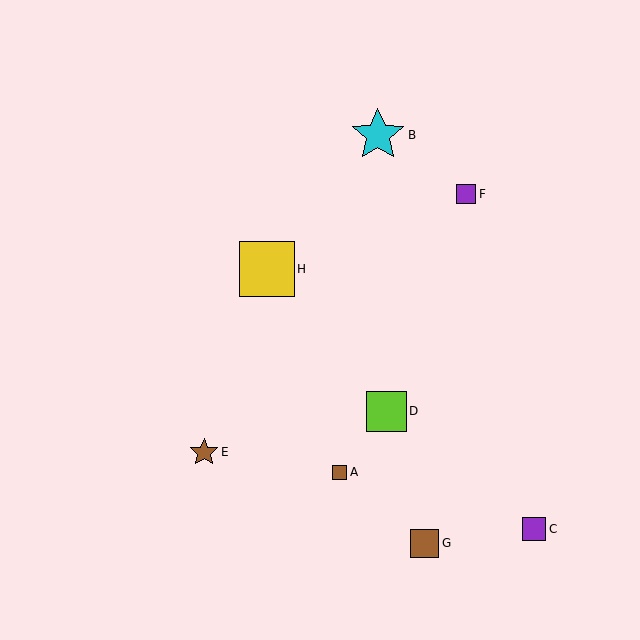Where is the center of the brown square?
The center of the brown square is at (425, 543).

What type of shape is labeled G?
Shape G is a brown square.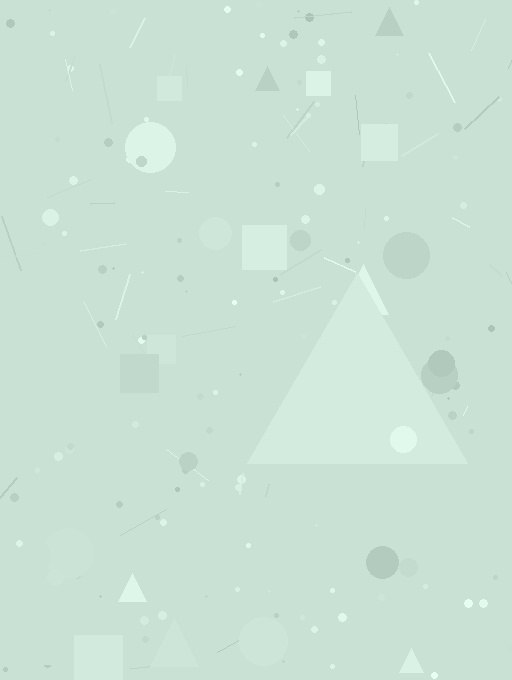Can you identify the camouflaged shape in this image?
The camouflaged shape is a triangle.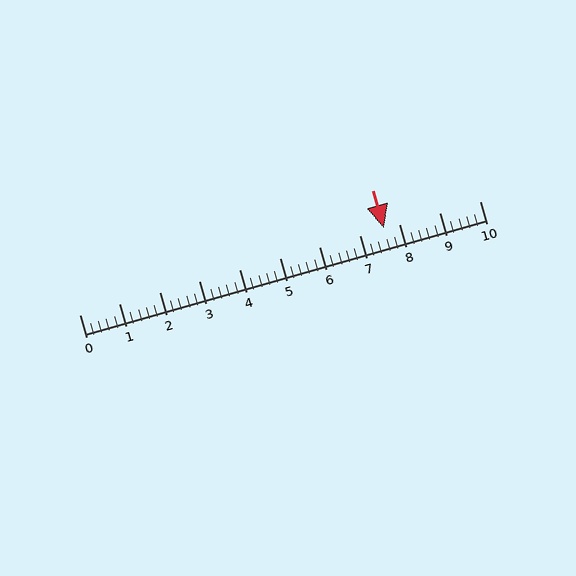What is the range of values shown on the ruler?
The ruler shows values from 0 to 10.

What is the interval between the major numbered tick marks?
The major tick marks are spaced 1 units apart.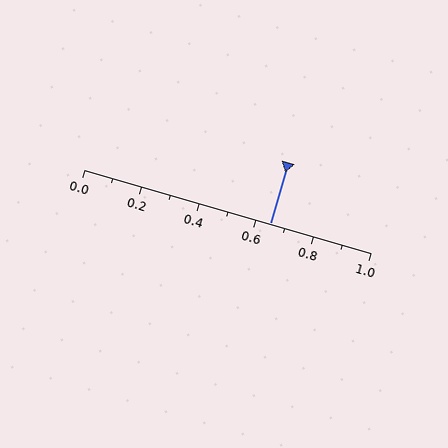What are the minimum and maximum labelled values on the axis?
The axis runs from 0.0 to 1.0.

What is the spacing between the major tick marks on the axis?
The major ticks are spaced 0.2 apart.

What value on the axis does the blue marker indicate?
The marker indicates approximately 0.65.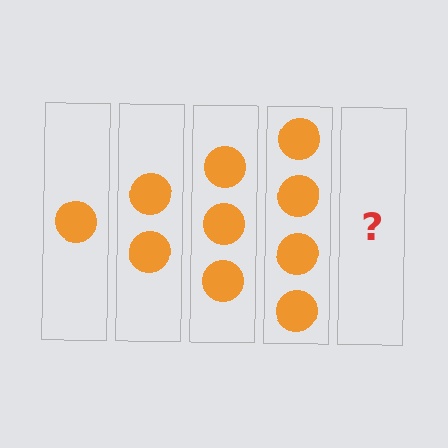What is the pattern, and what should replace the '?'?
The pattern is that each step adds one more circle. The '?' should be 5 circles.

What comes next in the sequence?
The next element should be 5 circles.